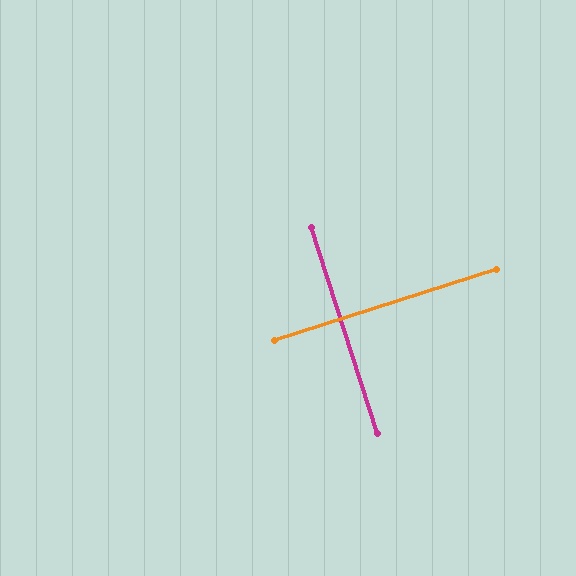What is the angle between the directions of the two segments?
Approximately 90 degrees.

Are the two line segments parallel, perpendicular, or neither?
Perpendicular — they meet at approximately 90°.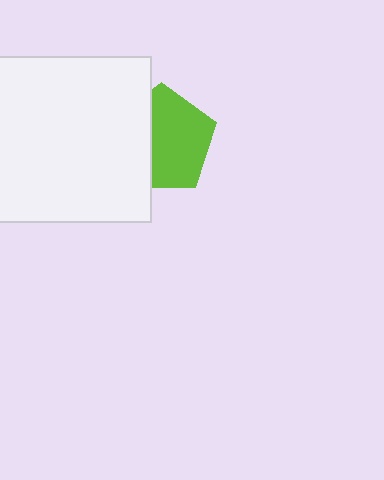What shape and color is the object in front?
The object in front is a white square.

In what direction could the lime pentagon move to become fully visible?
The lime pentagon could move right. That would shift it out from behind the white square entirely.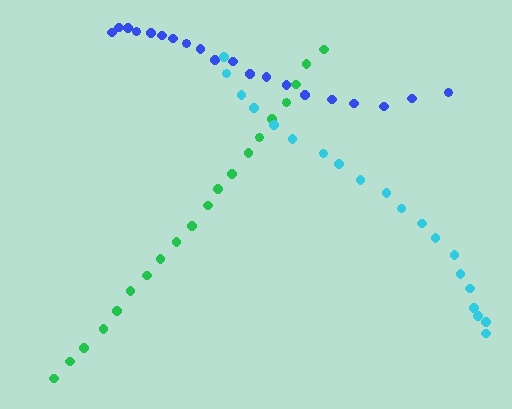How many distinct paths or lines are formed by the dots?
There are 3 distinct paths.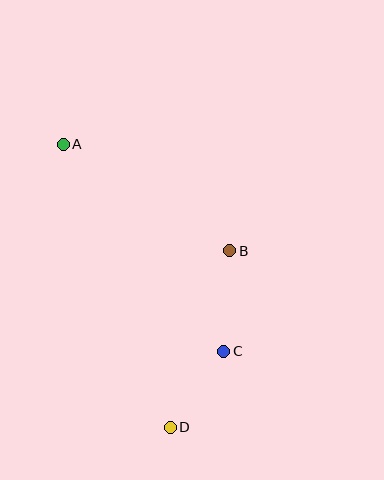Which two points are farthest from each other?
Points A and D are farthest from each other.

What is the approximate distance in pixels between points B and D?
The distance between B and D is approximately 186 pixels.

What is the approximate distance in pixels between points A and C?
The distance between A and C is approximately 262 pixels.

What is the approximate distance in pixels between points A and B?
The distance between A and B is approximately 198 pixels.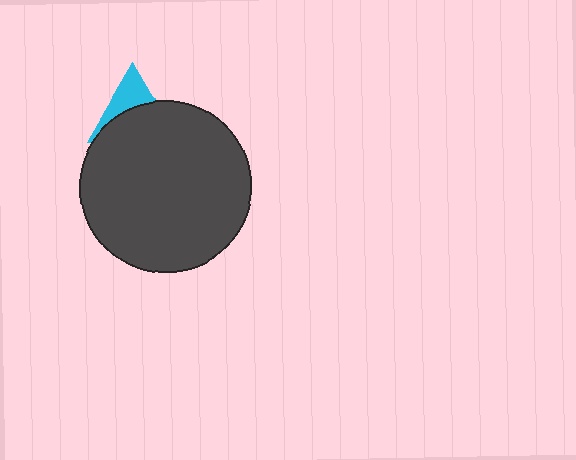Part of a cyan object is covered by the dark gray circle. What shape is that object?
It is a triangle.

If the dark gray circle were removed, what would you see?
You would see the complete cyan triangle.